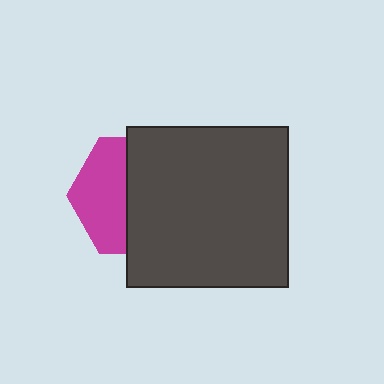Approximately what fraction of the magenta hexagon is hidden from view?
Roughly 58% of the magenta hexagon is hidden behind the dark gray square.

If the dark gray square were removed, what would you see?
You would see the complete magenta hexagon.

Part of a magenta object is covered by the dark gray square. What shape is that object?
It is a hexagon.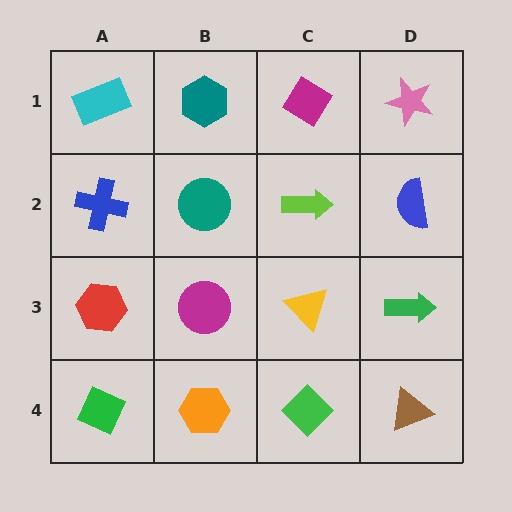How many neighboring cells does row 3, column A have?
3.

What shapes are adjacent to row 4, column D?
A green arrow (row 3, column D), a green diamond (row 4, column C).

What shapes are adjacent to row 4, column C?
A yellow triangle (row 3, column C), an orange hexagon (row 4, column B), a brown triangle (row 4, column D).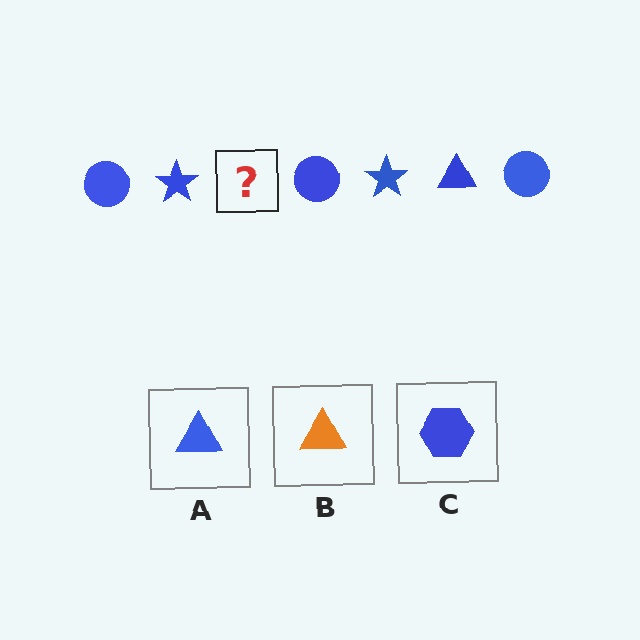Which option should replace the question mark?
Option A.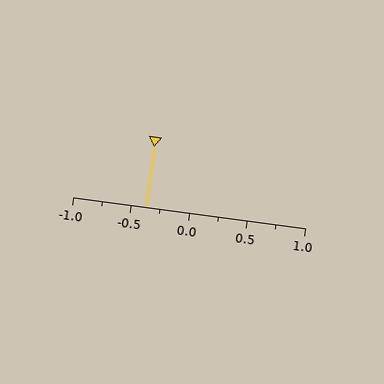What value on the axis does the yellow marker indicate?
The marker indicates approximately -0.38.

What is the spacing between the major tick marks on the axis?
The major ticks are spaced 0.5 apart.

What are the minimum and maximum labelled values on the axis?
The axis runs from -1.0 to 1.0.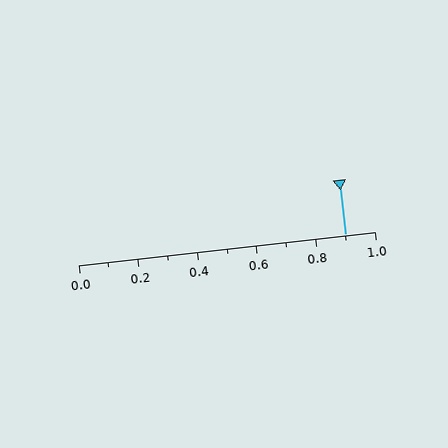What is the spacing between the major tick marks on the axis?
The major ticks are spaced 0.2 apart.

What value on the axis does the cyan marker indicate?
The marker indicates approximately 0.9.